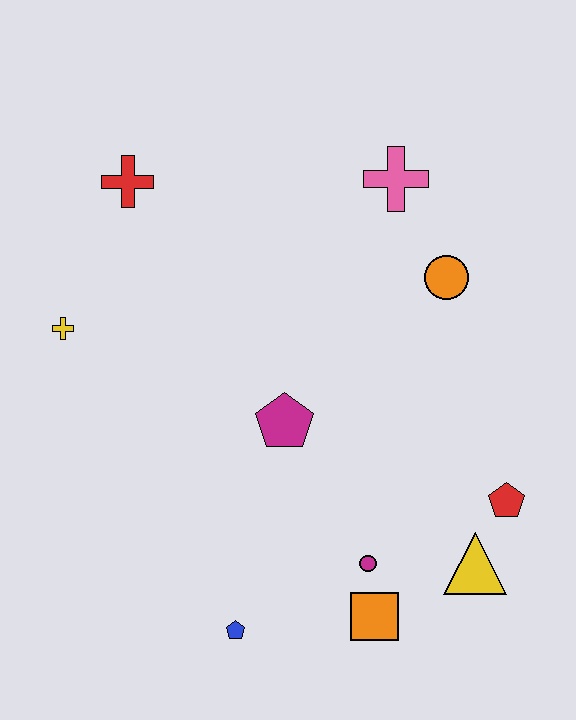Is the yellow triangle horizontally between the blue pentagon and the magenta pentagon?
No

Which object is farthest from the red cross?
The yellow triangle is farthest from the red cross.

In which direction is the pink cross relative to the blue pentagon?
The pink cross is above the blue pentagon.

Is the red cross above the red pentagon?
Yes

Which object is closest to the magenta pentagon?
The magenta circle is closest to the magenta pentagon.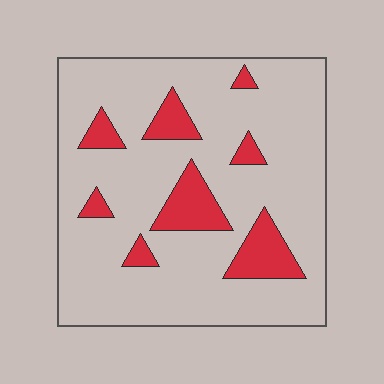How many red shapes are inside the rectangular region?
8.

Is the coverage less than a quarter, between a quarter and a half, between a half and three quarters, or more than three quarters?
Less than a quarter.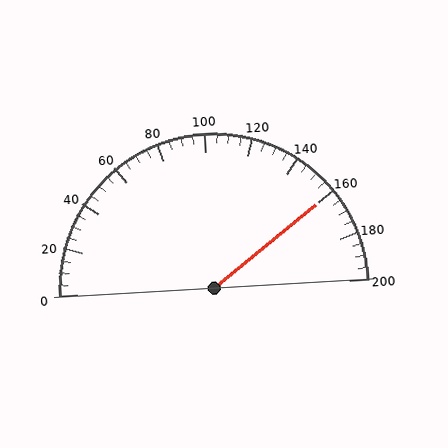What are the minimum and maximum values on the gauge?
The gauge ranges from 0 to 200.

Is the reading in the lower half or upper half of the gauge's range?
The reading is in the upper half of the range (0 to 200).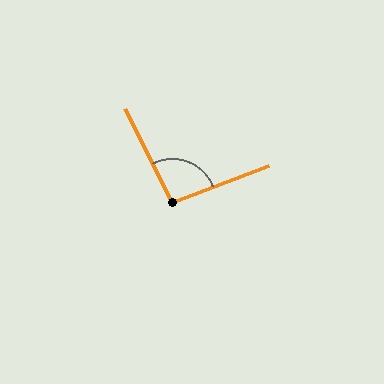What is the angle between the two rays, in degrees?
Approximately 96 degrees.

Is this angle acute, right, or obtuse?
It is obtuse.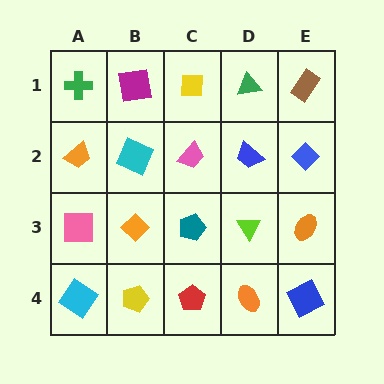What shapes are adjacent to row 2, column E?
A brown rectangle (row 1, column E), an orange ellipse (row 3, column E), a blue trapezoid (row 2, column D).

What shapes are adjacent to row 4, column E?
An orange ellipse (row 3, column E), an orange ellipse (row 4, column D).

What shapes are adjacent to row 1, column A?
An orange trapezoid (row 2, column A), a magenta square (row 1, column B).